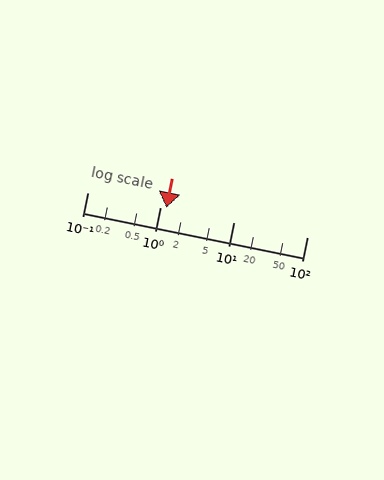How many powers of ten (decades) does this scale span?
The scale spans 3 decades, from 0.1 to 100.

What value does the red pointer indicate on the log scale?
The pointer indicates approximately 1.2.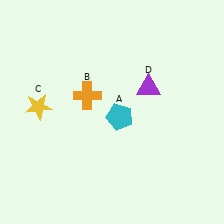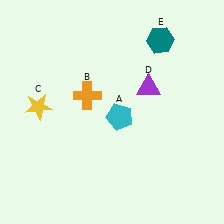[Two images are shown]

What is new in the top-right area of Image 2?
A teal hexagon (E) was added in the top-right area of Image 2.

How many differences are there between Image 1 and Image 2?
There is 1 difference between the two images.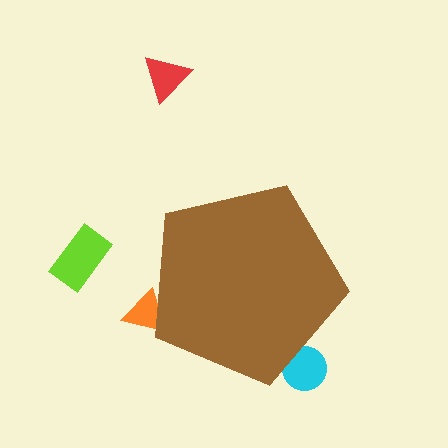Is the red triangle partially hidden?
No, the red triangle is fully visible.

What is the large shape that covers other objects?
A brown pentagon.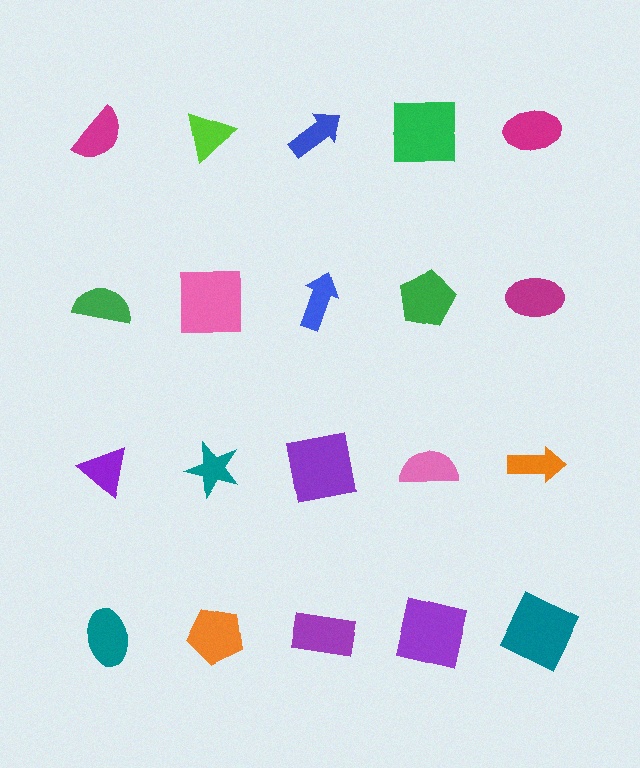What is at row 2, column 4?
A green pentagon.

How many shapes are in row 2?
5 shapes.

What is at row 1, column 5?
A magenta ellipse.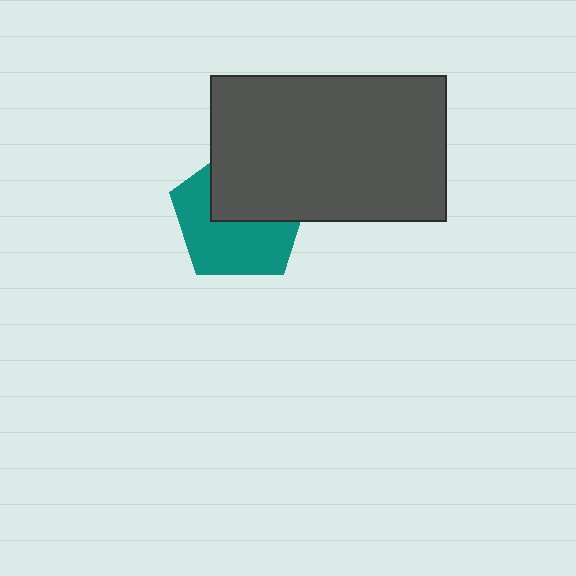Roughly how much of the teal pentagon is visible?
About half of it is visible (roughly 56%).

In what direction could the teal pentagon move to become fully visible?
The teal pentagon could move down. That would shift it out from behind the dark gray rectangle entirely.